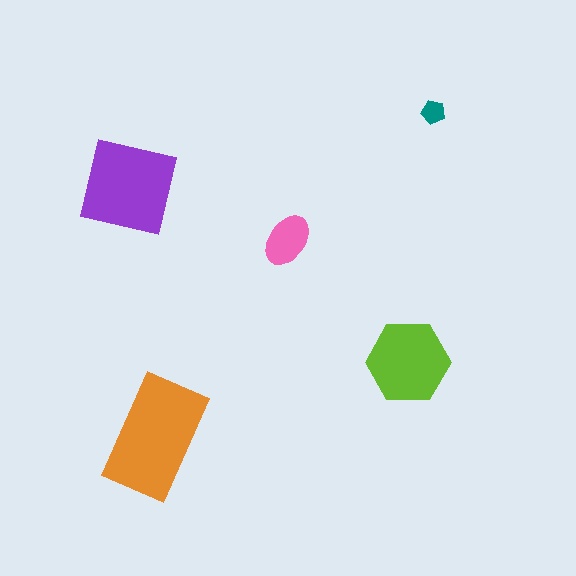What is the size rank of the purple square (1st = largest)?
2nd.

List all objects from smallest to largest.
The teal pentagon, the pink ellipse, the lime hexagon, the purple square, the orange rectangle.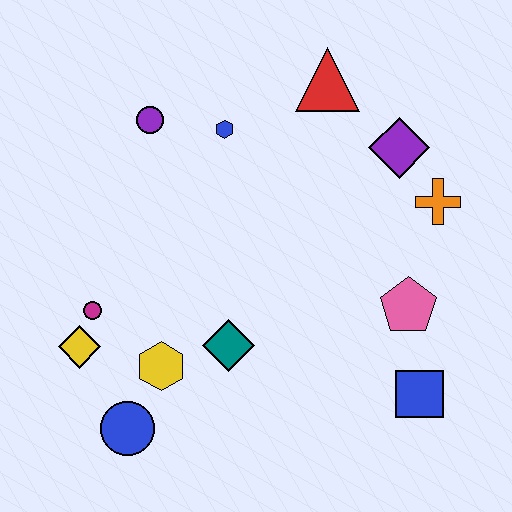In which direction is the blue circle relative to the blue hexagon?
The blue circle is below the blue hexagon.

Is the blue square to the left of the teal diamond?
No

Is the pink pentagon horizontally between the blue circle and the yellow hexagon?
No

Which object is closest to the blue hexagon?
The purple circle is closest to the blue hexagon.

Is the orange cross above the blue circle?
Yes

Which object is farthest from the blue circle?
The red triangle is farthest from the blue circle.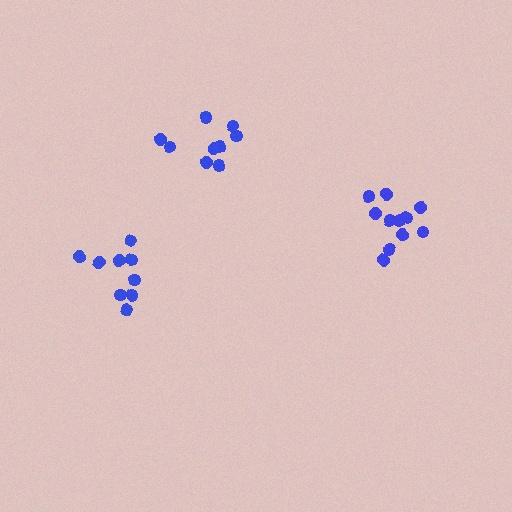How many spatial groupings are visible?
There are 3 spatial groupings.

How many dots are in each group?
Group 1: 9 dots, Group 2: 9 dots, Group 3: 11 dots (29 total).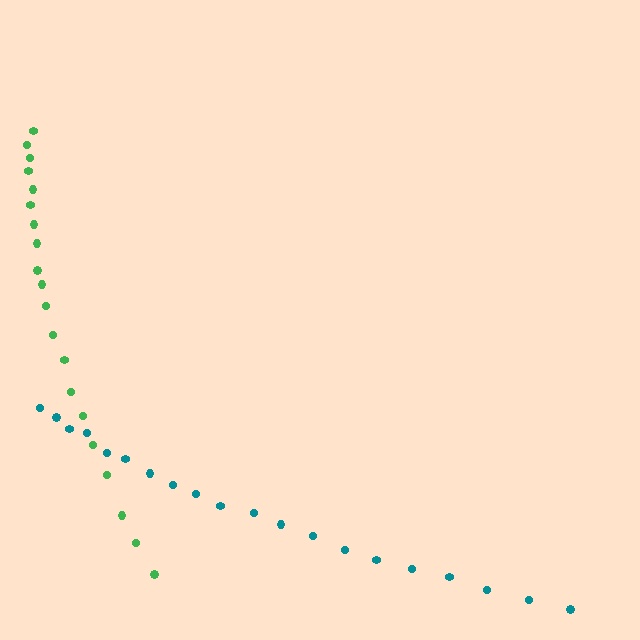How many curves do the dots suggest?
There are 2 distinct paths.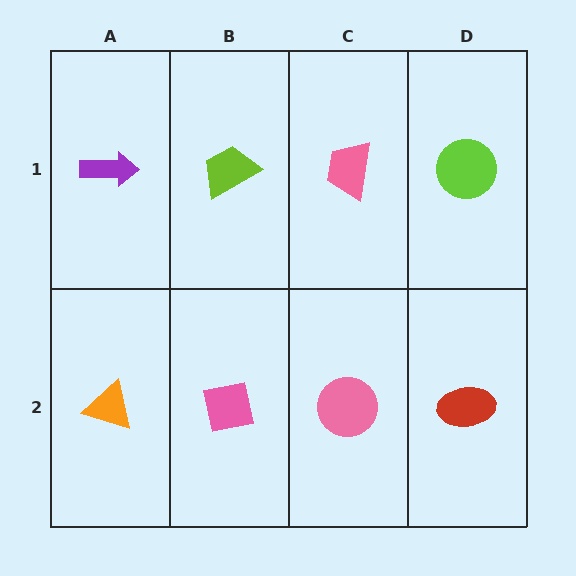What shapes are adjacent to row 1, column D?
A red ellipse (row 2, column D), a pink trapezoid (row 1, column C).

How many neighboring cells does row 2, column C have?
3.